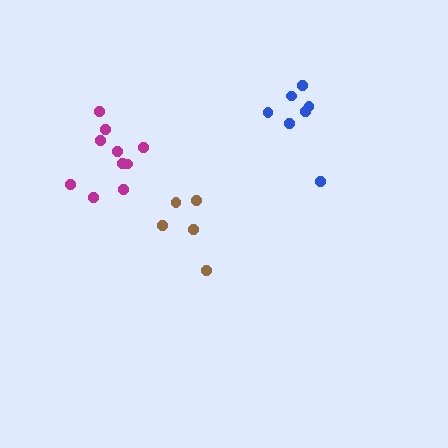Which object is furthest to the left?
The magenta cluster is leftmost.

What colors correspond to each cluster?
The clusters are colored: brown, blue, magenta.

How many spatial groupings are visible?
There are 3 spatial groupings.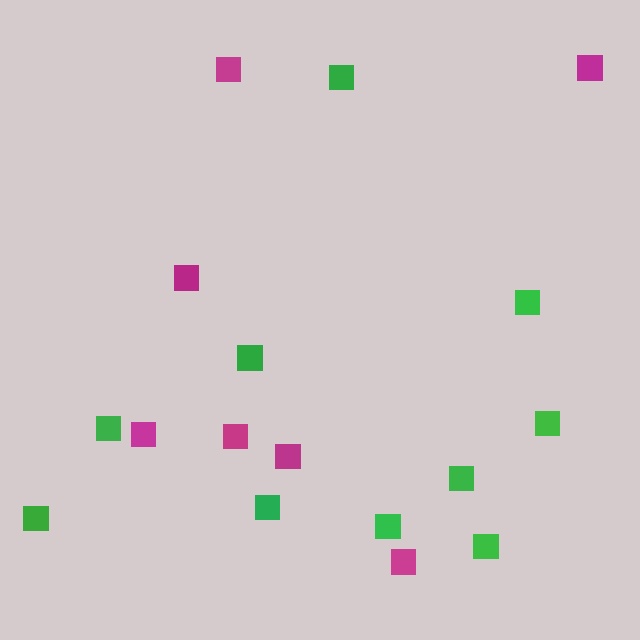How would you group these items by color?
There are 2 groups: one group of green squares (10) and one group of magenta squares (7).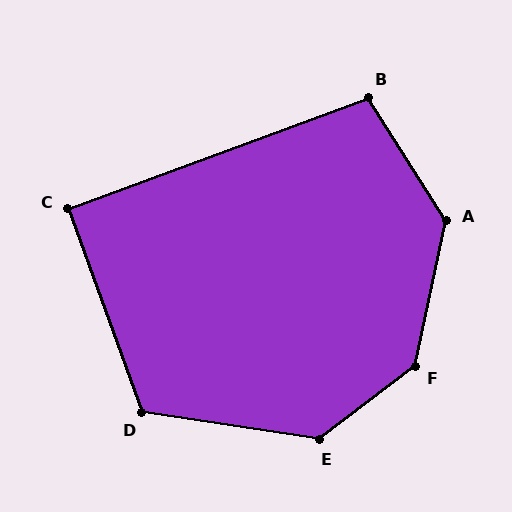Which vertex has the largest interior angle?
F, at approximately 139 degrees.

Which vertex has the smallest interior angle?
C, at approximately 90 degrees.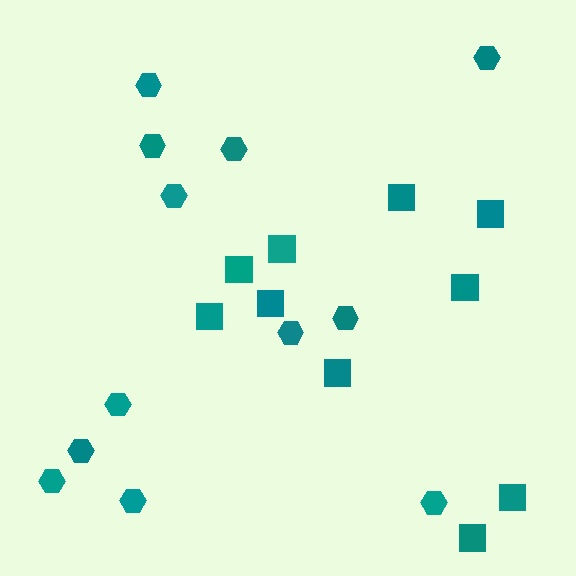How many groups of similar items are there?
There are 2 groups: one group of hexagons (12) and one group of squares (10).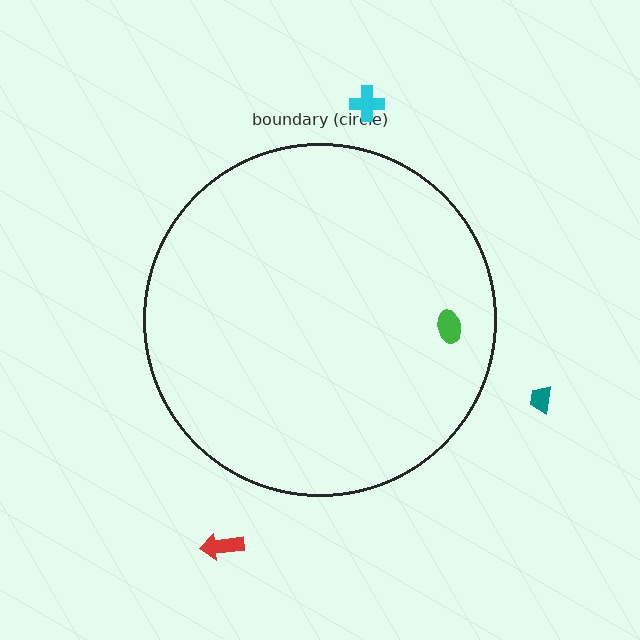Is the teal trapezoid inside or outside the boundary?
Outside.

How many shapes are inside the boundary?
1 inside, 3 outside.